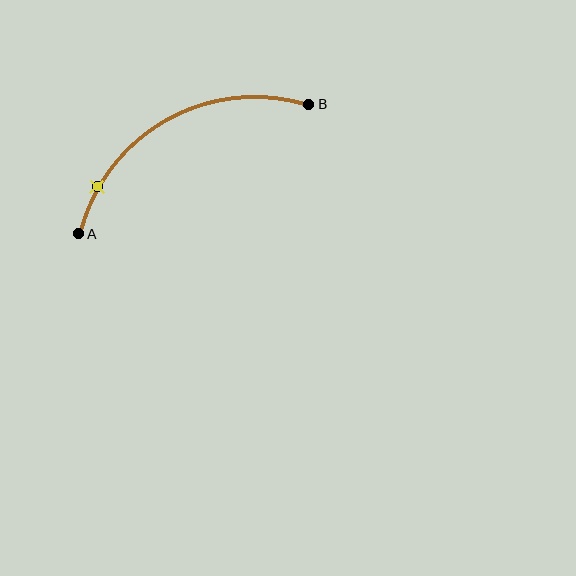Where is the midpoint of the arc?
The arc midpoint is the point on the curve farthest from the straight line joining A and B. It sits above that line.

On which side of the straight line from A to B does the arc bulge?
The arc bulges above the straight line connecting A and B.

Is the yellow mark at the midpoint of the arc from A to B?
No. The yellow mark lies on the arc but is closer to endpoint A. The arc midpoint would be at the point on the curve equidistant along the arc from both A and B.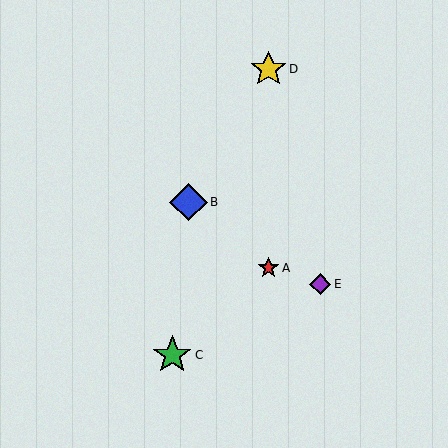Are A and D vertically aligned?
Yes, both are at x≈268.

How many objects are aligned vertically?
2 objects (A, D) are aligned vertically.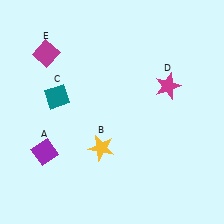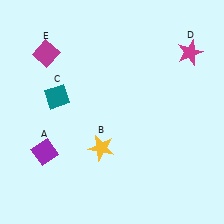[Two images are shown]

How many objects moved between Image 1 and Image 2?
1 object moved between the two images.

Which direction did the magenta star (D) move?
The magenta star (D) moved up.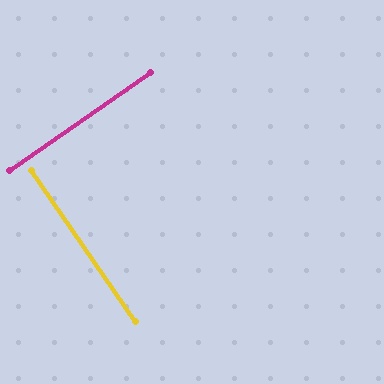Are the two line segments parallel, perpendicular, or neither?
Perpendicular — they meet at approximately 90°.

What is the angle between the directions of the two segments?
Approximately 90 degrees.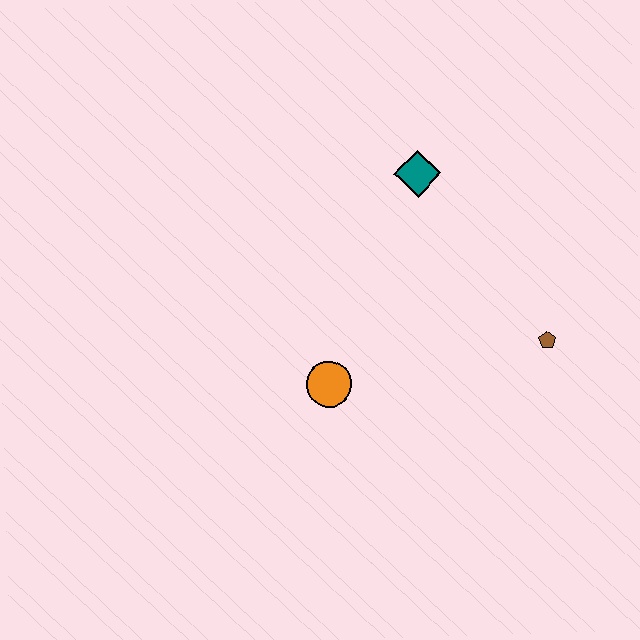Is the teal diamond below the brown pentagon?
No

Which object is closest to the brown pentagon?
The teal diamond is closest to the brown pentagon.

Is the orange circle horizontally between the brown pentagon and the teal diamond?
No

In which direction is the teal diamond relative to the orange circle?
The teal diamond is above the orange circle.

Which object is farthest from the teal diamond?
The orange circle is farthest from the teal diamond.